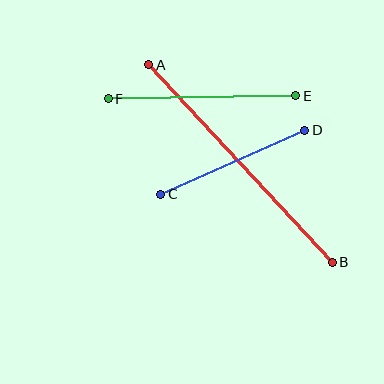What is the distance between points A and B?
The distance is approximately 269 pixels.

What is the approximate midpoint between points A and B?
The midpoint is at approximately (240, 163) pixels.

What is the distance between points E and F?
The distance is approximately 188 pixels.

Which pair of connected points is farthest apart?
Points A and B are farthest apart.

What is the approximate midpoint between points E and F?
The midpoint is at approximately (202, 97) pixels.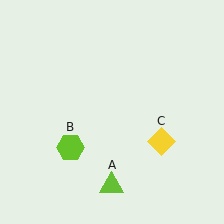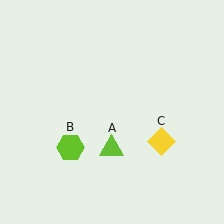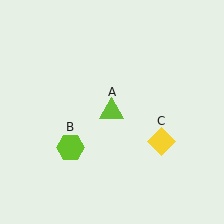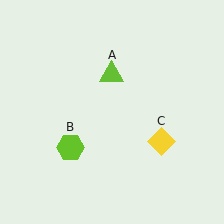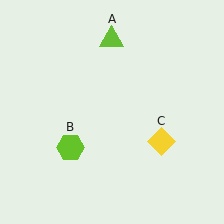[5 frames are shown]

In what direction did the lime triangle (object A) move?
The lime triangle (object A) moved up.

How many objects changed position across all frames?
1 object changed position: lime triangle (object A).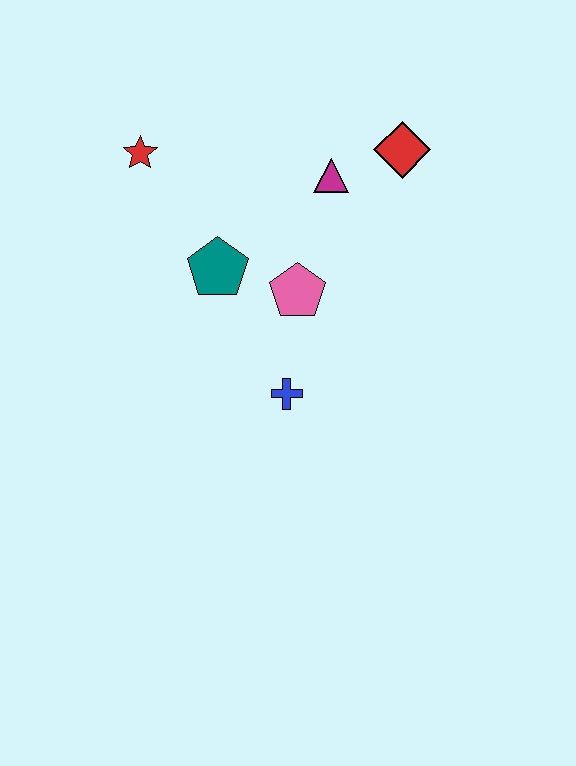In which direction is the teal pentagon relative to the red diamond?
The teal pentagon is to the left of the red diamond.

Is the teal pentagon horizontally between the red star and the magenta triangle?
Yes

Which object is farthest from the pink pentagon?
The red star is farthest from the pink pentagon.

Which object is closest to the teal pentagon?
The pink pentagon is closest to the teal pentagon.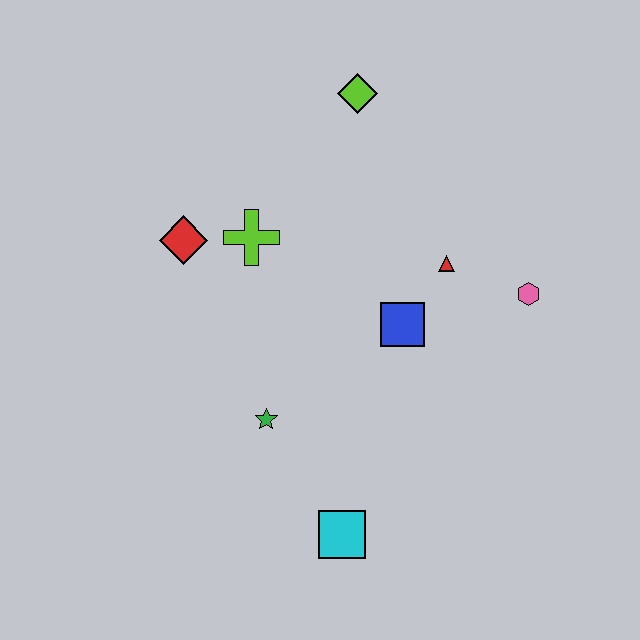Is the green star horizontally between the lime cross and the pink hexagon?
Yes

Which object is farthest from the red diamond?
The pink hexagon is farthest from the red diamond.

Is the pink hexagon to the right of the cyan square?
Yes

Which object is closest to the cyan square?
The green star is closest to the cyan square.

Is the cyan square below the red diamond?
Yes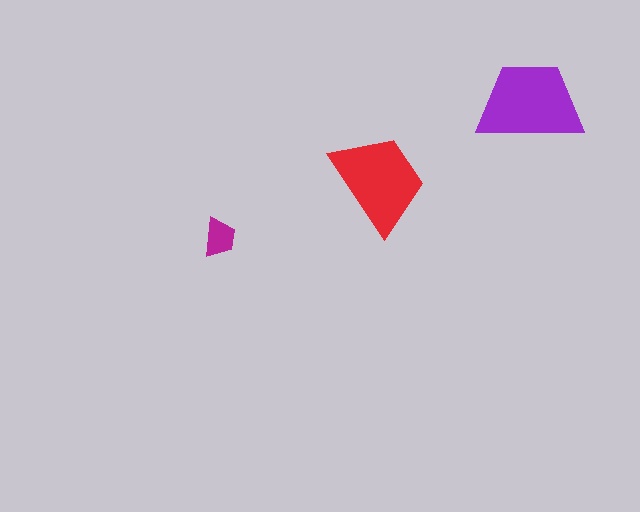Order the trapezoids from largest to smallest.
the purple one, the red one, the magenta one.